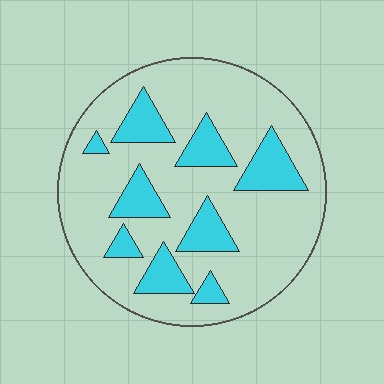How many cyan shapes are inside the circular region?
9.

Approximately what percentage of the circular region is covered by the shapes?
Approximately 25%.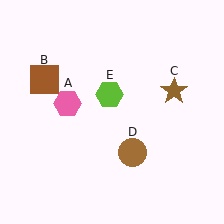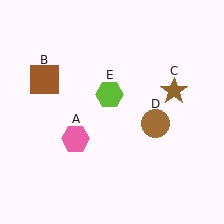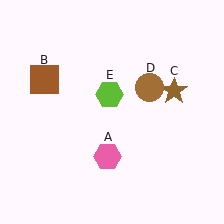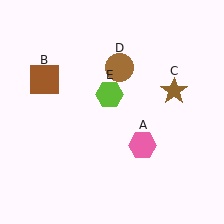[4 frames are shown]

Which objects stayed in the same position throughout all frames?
Brown square (object B) and brown star (object C) and lime hexagon (object E) remained stationary.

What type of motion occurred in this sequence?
The pink hexagon (object A), brown circle (object D) rotated counterclockwise around the center of the scene.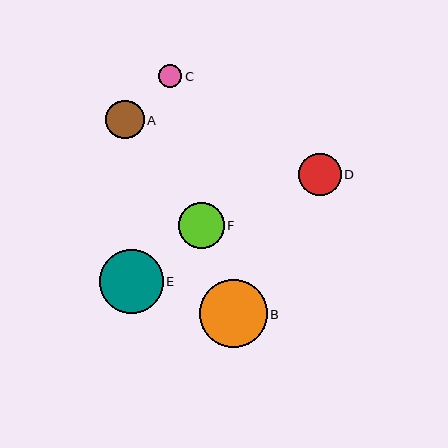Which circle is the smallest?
Circle C is the smallest with a size of approximately 23 pixels.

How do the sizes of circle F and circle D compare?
Circle F and circle D are approximately the same size.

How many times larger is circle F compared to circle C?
Circle F is approximately 2.0 times the size of circle C.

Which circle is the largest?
Circle B is the largest with a size of approximately 68 pixels.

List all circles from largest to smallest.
From largest to smallest: B, E, F, D, A, C.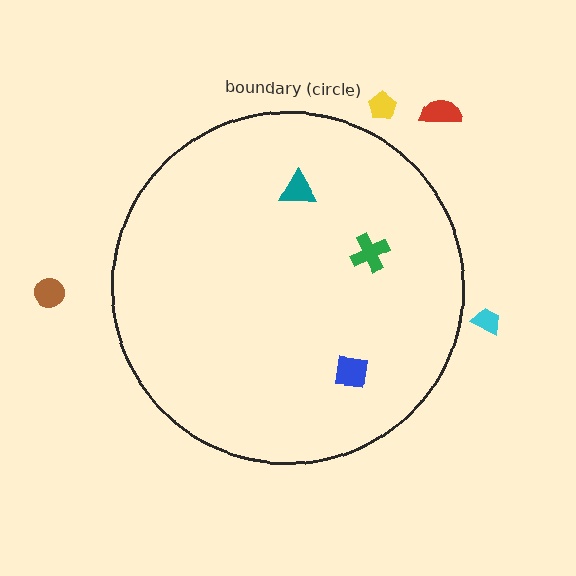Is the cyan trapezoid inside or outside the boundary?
Outside.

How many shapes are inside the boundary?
3 inside, 4 outside.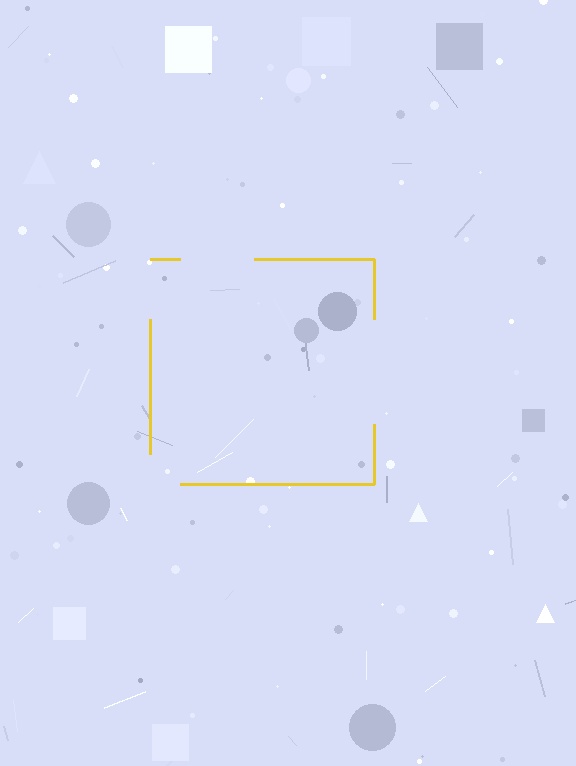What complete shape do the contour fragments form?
The contour fragments form a square.